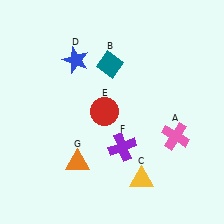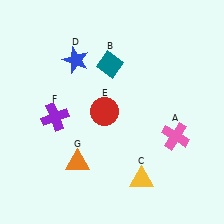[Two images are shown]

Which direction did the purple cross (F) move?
The purple cross (F) moved left.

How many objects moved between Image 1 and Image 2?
1 object moved between the two images.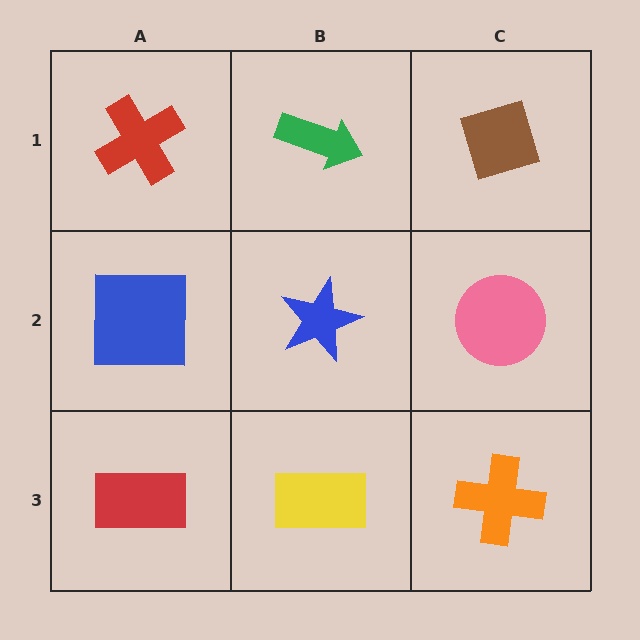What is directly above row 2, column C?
A brown diamond.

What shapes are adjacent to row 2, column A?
A red cross (row 1, column A), a red rectangle (row 3, column A), a blue star (row 2, column B).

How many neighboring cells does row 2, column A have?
3.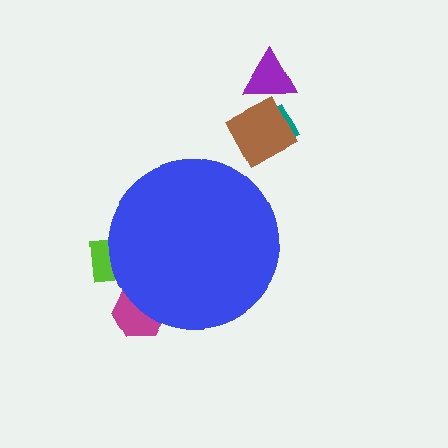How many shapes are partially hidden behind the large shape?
2 shapes are partially hidden.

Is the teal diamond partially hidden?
No, the teal diamond is fully visible.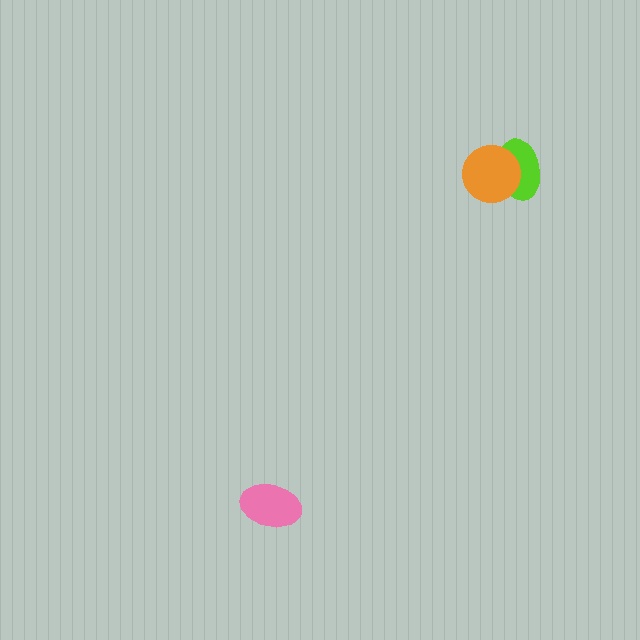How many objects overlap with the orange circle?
1 object overlaps with the orange circle.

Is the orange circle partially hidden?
No, no other shape covers it.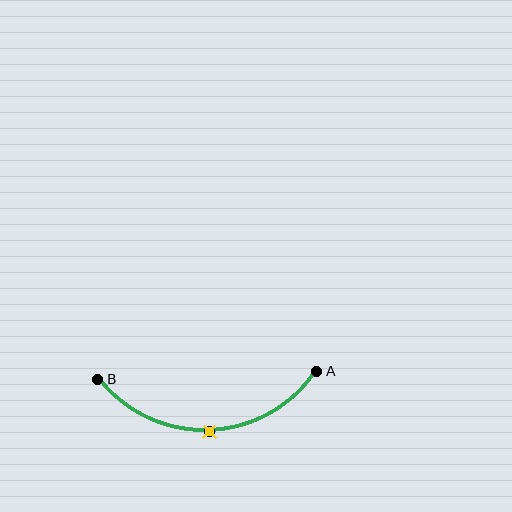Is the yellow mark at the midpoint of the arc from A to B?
Yes. The yellow mark lies on the arc at equal arc-length from both A and B — it is the arc midpoint.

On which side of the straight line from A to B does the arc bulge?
The arc bulges below the straight line connecting A and B.